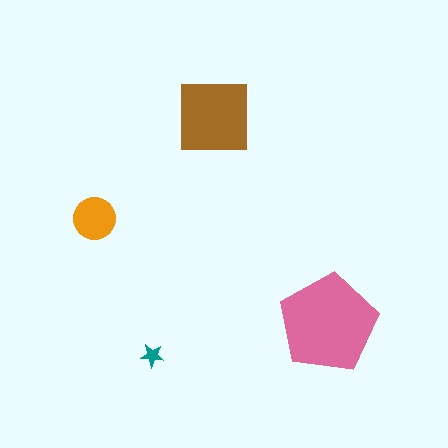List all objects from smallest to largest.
The teal star, the orange circle, the brown square, the pink pentagon.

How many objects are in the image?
There are 4 objects in the image.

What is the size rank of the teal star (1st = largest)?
4th.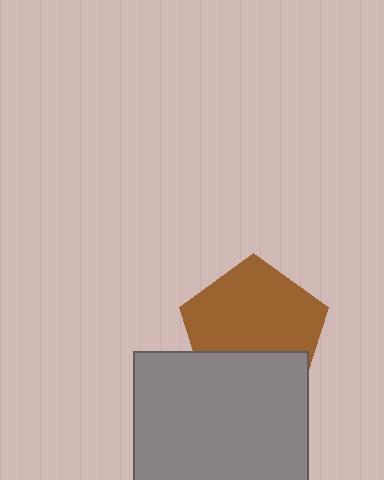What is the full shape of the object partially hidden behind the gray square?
The partially hidden object is a brown pentagon.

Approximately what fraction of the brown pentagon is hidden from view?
Roughly 32% of the brown pentagon is hidden behind the gray square.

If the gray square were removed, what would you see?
You would see the complete brown pentagon.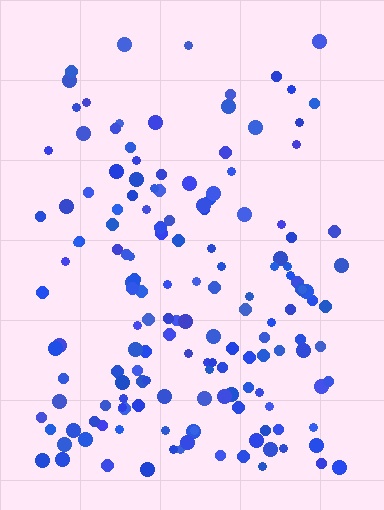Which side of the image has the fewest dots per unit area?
The top.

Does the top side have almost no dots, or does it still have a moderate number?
Still a moderate number, just noticeably fewer than the bottom.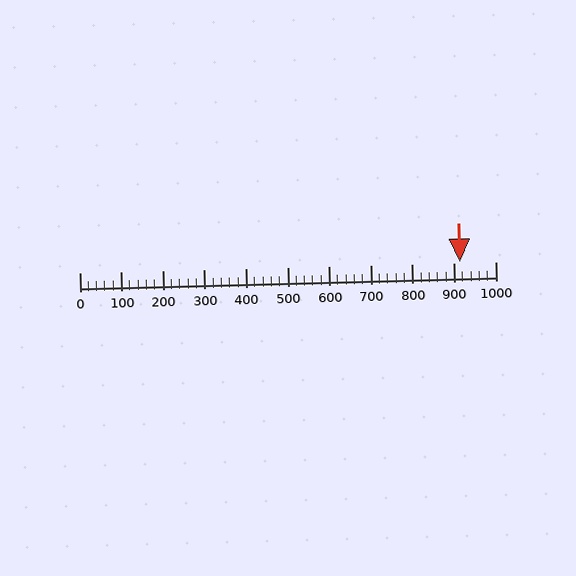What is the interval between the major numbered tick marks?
The major tick marks are spaced 100 units apart.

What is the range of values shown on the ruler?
The ruler shows values from 0 to 1000.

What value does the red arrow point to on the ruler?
The red arrow points to approximately 915.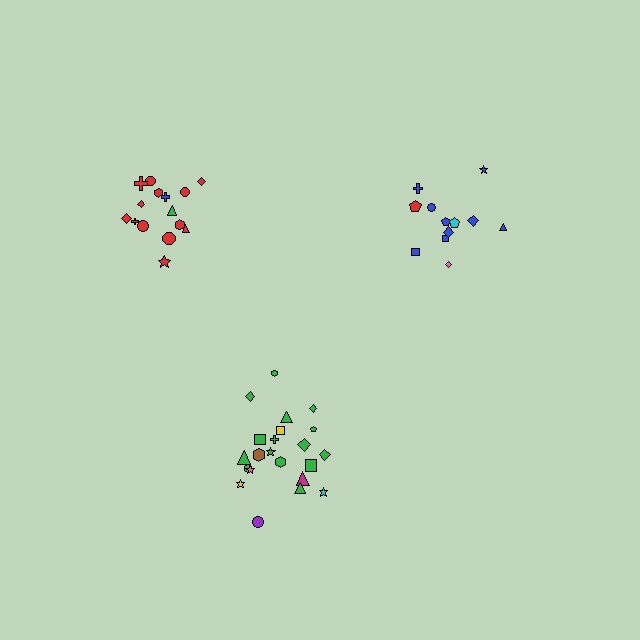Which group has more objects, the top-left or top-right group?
The top-left group.